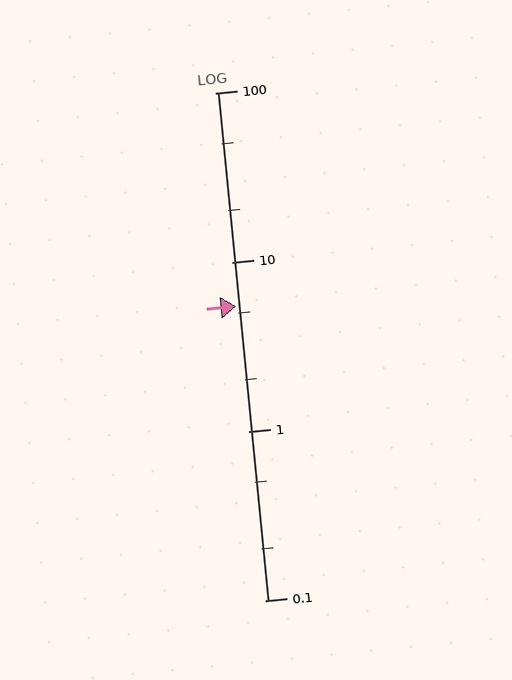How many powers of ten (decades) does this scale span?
The scale spans 3 decades, from 0.1 to 100.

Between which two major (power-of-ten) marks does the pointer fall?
The pointer is between 1 and 10.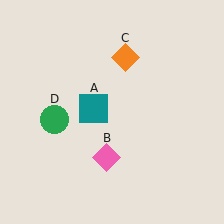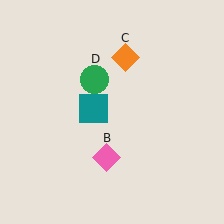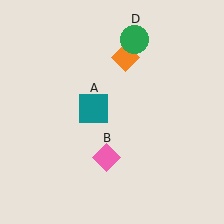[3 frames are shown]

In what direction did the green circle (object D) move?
The green circle (object D) moved up and to the right.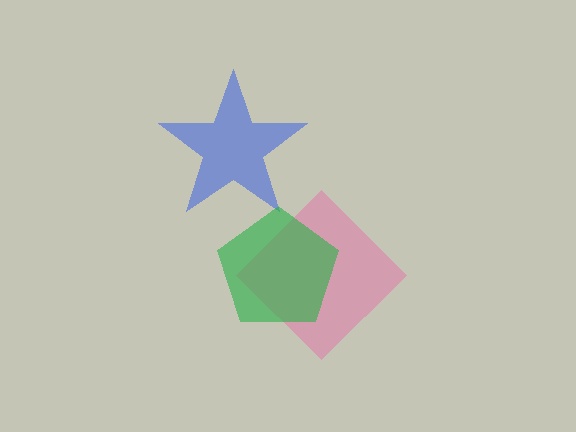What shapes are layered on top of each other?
The layered shapes are: a pink diamond, a blue star, a green pentagon.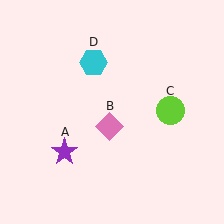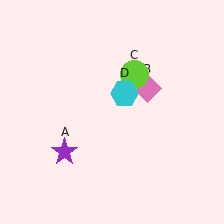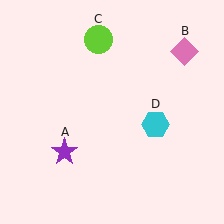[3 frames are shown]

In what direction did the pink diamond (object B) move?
The pink diamond (object B) moved up and to the right.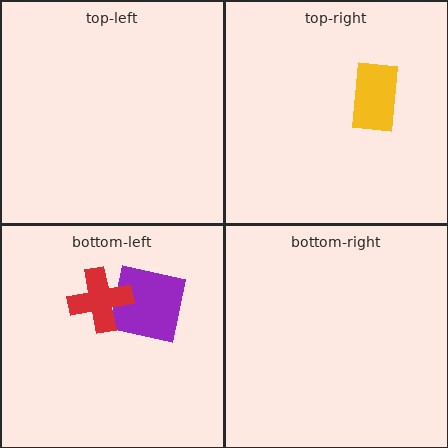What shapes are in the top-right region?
The yellow rectangle.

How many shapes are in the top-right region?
1.